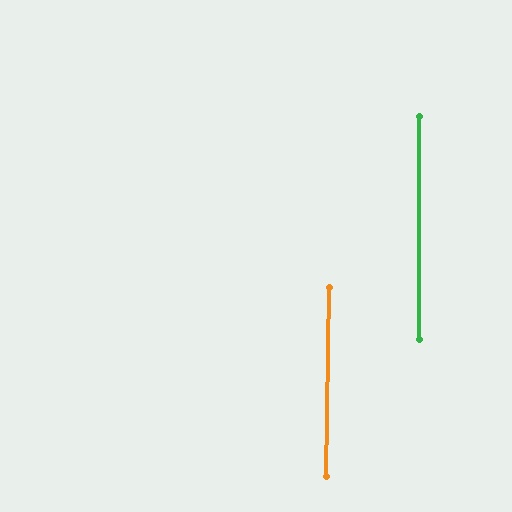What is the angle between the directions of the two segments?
Approximately 1 degree.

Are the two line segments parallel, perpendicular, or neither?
Parallel — their directions differ by only 0.6°.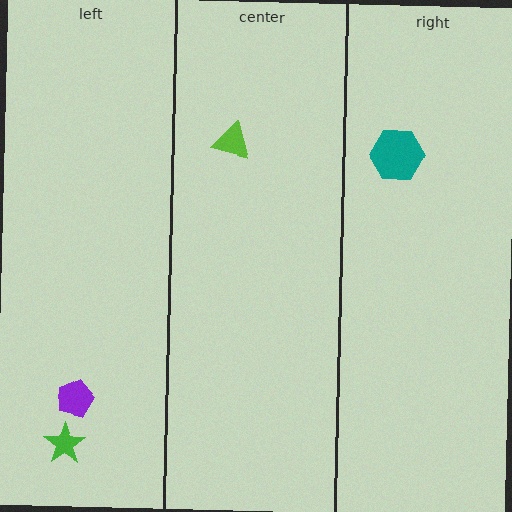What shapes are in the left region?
The green star, the purple pentagon.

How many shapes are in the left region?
2.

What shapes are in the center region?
The lime triangle.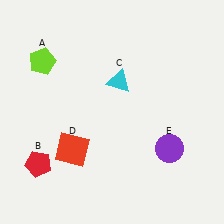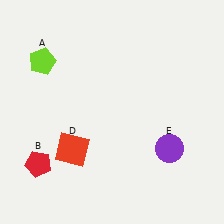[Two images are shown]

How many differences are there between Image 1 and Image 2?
There is 1 difference between the two images.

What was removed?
The cyan triangle (C) was removed in Image 2.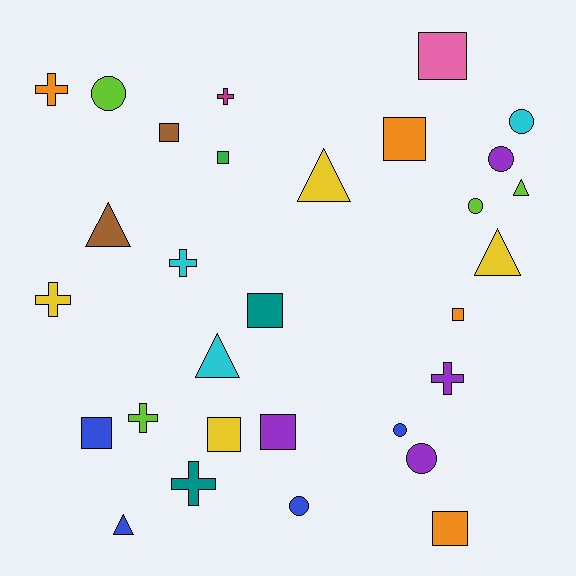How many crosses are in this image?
There are 7 crosses.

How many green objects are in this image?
There is 1 green object.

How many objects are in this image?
There are 30 objects.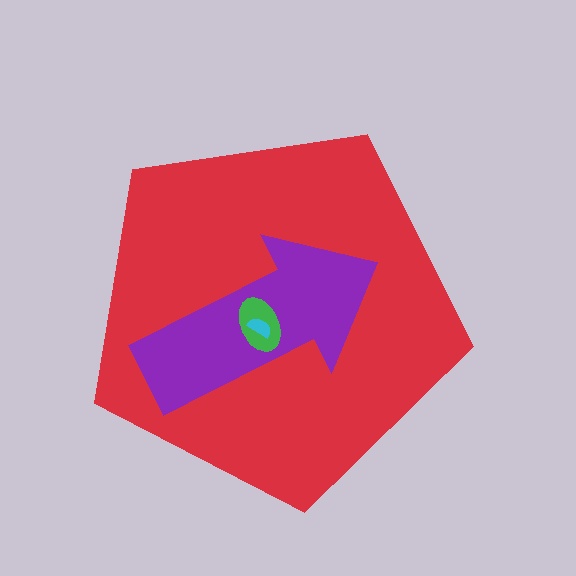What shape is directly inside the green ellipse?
The cyan semicircle.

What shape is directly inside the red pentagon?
The purple arrow.